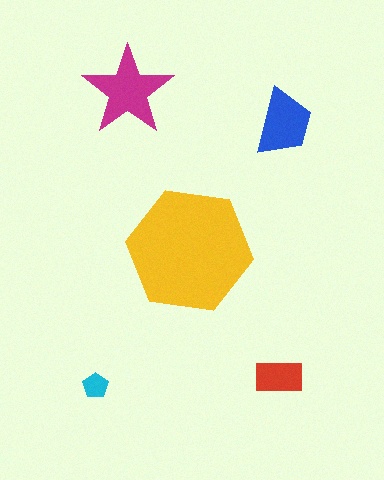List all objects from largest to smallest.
The yellow hexagon, the magenta star, the blue trapezoid, the red rectangle, the cyan pentagon.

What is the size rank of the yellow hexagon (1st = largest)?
1st.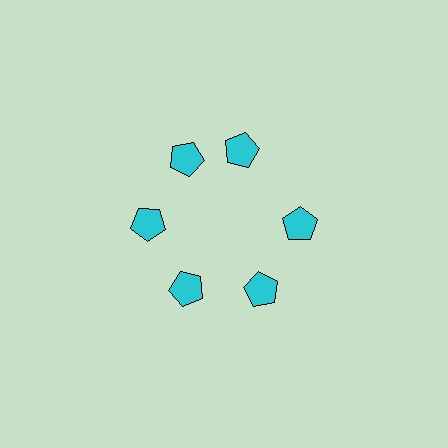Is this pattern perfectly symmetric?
No. The 6 cyan pentagons are arranged in a ring, but one element near the 1 o'clock position is rotated out of alignment along the ring, breaking the 6-fold rotational symmetry.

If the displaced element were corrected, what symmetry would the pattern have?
It would have 6-fold rotational symmetry — the pattern would map onto itself every 60 degrees.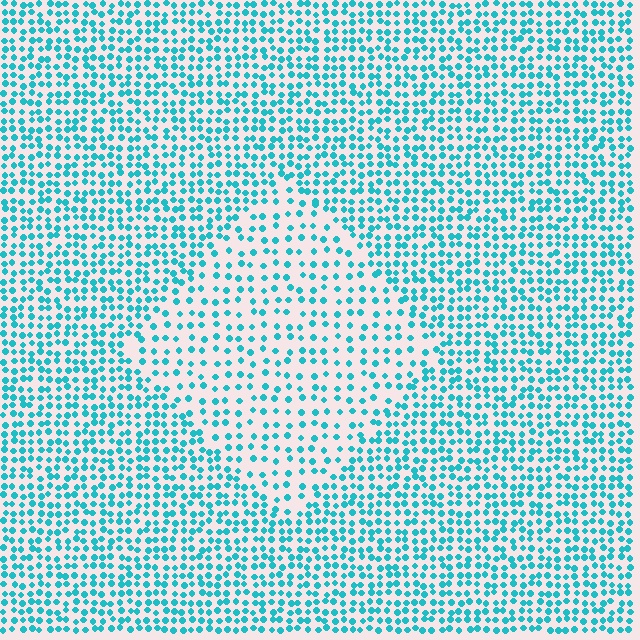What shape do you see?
I see a diamond.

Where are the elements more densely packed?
The elements are more densely packed outside the diamond boundary.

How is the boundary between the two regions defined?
The boundary is defined by a change in element density (approximately 1.9x ratio). All elements are the same color, size, and shape.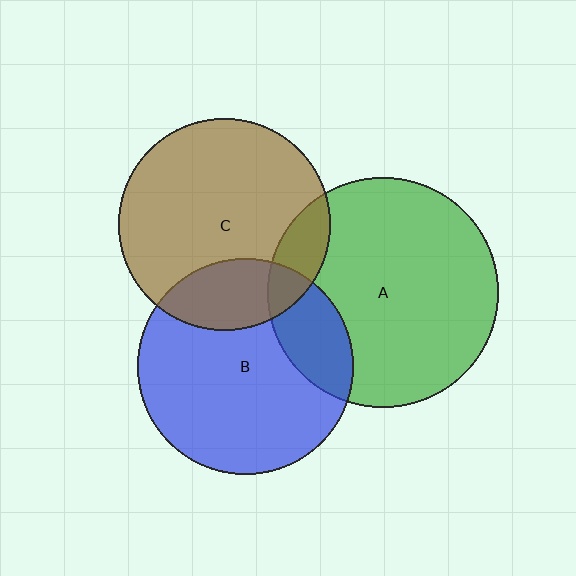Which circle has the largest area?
Circle A (green).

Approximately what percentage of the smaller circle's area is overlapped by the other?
Approximately 20%.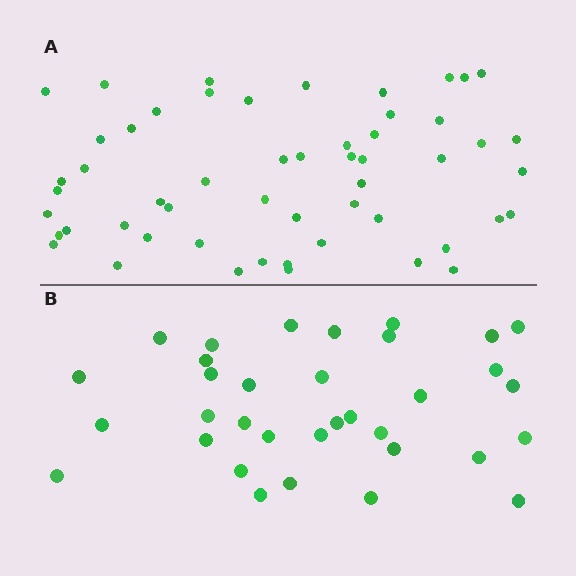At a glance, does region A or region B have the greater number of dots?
Region A (the top region) has more dots.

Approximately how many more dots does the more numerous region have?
Region A has approximately 20 more dots than region B.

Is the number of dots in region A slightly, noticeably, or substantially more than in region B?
Region A has substantially more. The ratio is roughly 1.6 to 1.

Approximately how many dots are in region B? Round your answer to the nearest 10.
About 30 dots. (The exact count is 34, which rounds to 30.)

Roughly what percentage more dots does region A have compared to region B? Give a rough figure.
About 60% more.